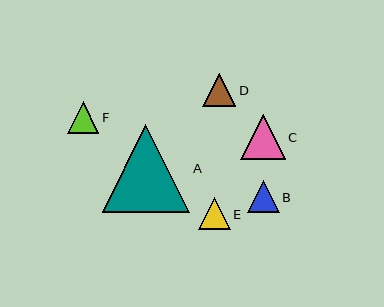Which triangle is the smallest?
Triangle B is the smallest with a size of approximately 31 pixels.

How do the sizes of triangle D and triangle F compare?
Triangle D and triangle F are approximately the same size.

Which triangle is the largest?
Triangle A is the largest with a size of approximately 88 pixels.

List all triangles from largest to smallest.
From largest to smallest: A, C, D, F, E, B.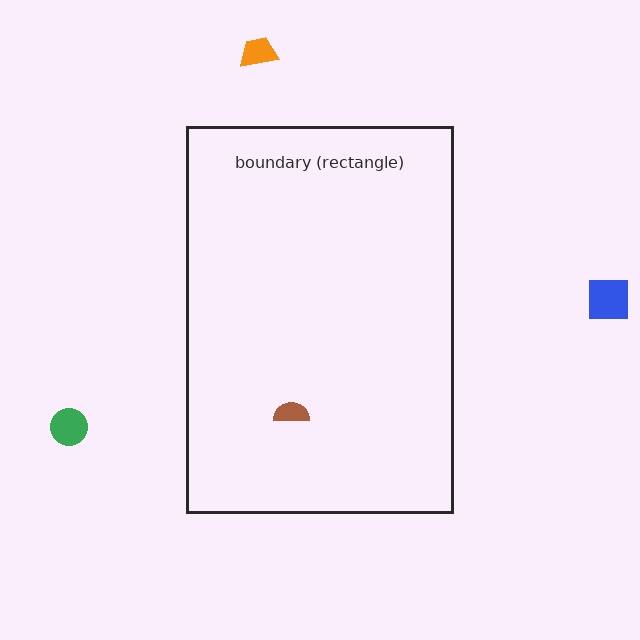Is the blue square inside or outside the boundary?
Outside.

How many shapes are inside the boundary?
1 inside, 3 outside.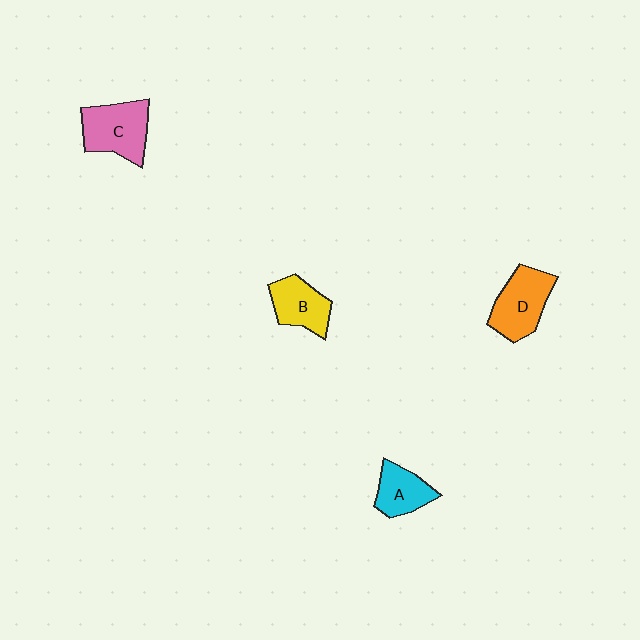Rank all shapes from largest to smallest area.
From largest to smallest: C (pink), D (orange), B (yellow), A (cyan).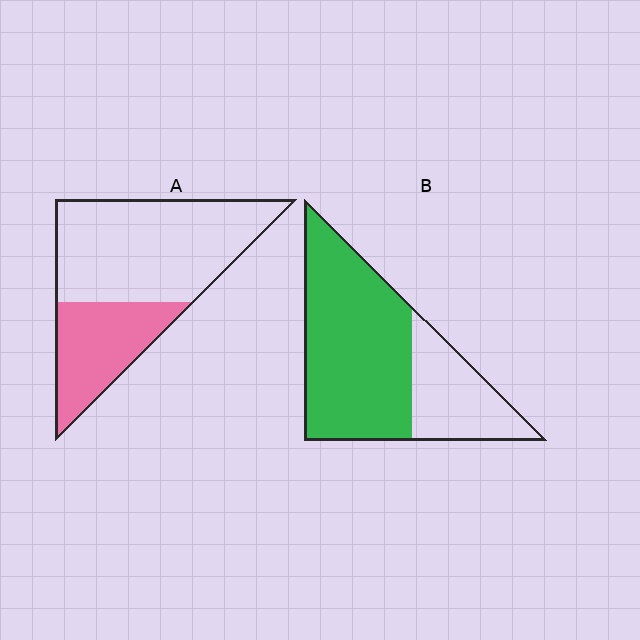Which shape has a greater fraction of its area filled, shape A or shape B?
Shape B.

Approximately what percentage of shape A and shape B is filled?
A is approximately 35% and B is approximately 70%.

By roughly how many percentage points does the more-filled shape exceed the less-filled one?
By roughly 35 percentage points (B over A).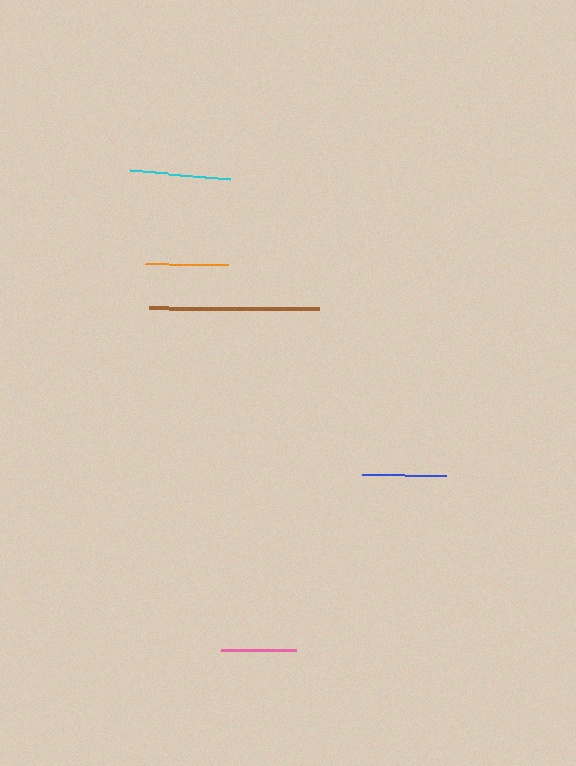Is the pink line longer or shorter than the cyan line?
The cyan line is longer than the pink line.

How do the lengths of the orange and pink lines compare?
The orange and pink lines are approximately the same length.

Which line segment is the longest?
The brown line is the longest at approximately 169 pixels.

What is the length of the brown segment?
The brown segment is approximately 169 pixels long.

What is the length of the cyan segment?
The cyan segment is approximately 101 pixels long.